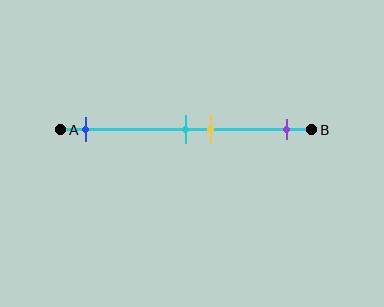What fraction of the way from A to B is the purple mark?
The purple mark is approximately 90% (0.9) of the way from A to B.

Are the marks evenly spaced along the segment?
No, the marks are not evenly spaced.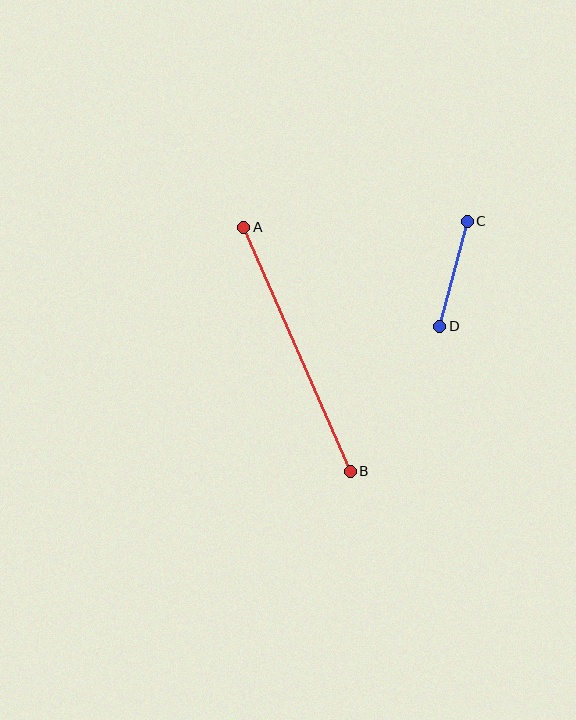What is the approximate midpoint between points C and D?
The midpoint is at approximately (453, 274) pixels.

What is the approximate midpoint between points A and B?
The midpoint is at approximately (297, 349) pixels.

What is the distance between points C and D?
The distance is approximately 109 pixels.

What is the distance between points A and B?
The distance is approximately 267 pixels.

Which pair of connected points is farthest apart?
Points A and B are farthest apart.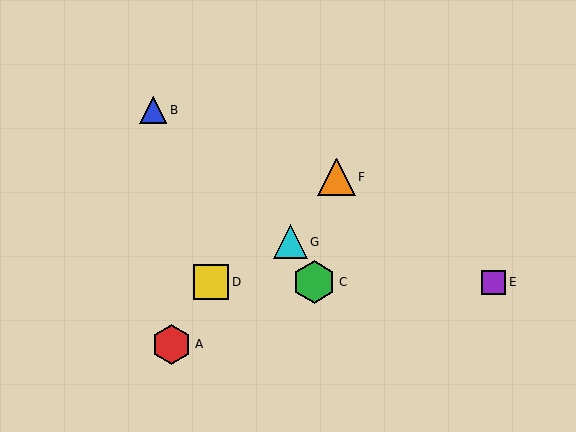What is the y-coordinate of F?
Object F is at y≈177.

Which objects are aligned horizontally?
Objects C, D, E are aligned horizontally.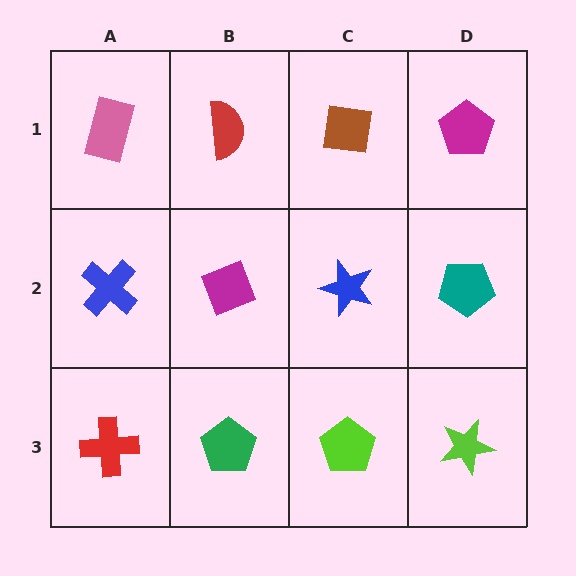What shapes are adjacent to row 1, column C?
A blue star (row 2, column C), a red semicircle (row 1, column B), a magenta pentagon (row 1, column D).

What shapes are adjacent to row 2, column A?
A pink rectangle (row 1, column A), a red cross (row 3, column A), a magenta diamond (row 2, column B).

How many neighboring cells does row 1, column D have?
2.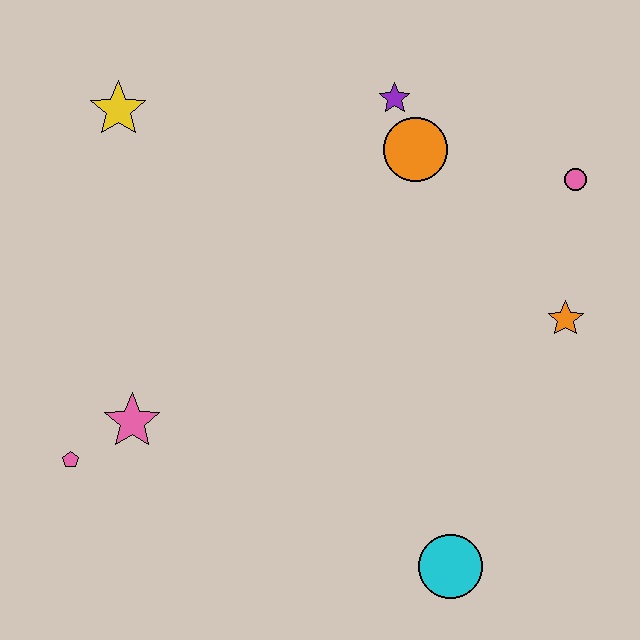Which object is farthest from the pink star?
The pink circle is farthest from the pink star.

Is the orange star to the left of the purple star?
No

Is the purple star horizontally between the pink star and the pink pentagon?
No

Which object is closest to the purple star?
The orange circle is closest to the purple star.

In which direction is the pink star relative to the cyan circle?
The pink star is to the left of the cyan circle.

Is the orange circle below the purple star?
Yes